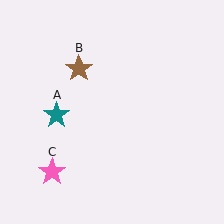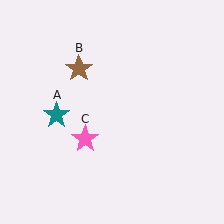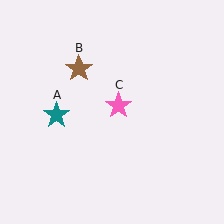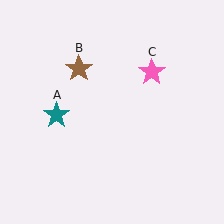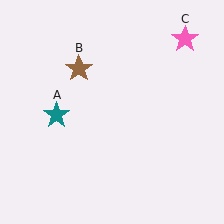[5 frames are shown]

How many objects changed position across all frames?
1 object changed position: pink star (object C).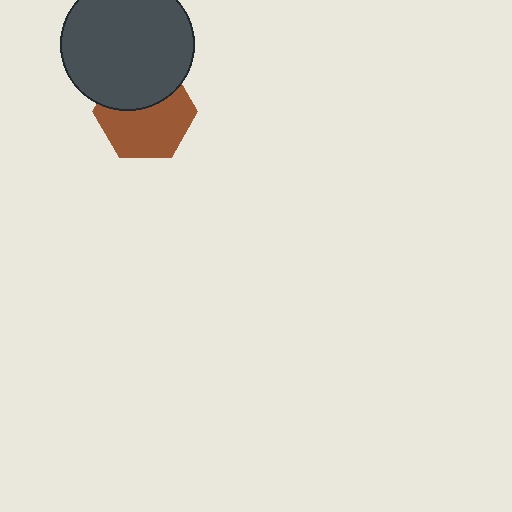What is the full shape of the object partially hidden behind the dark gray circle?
The partially hidden object is a brown hexagon.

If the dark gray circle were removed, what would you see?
You would see the complete brown hexagon.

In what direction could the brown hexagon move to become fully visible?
The brown hexagon could move down. That would shift it out from behind the dark gray circle entirely.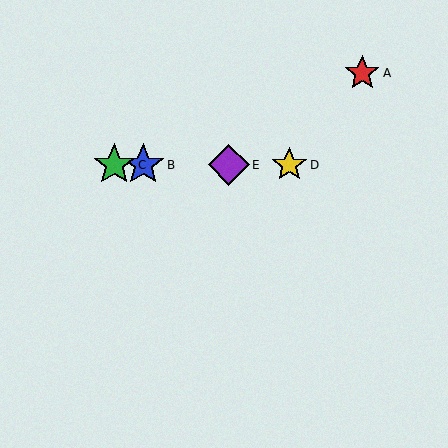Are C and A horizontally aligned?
No, C is at y≈165 and A is at y≈73.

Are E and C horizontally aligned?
Yes, both are at y≈165.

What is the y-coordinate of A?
Object A is at y≈73.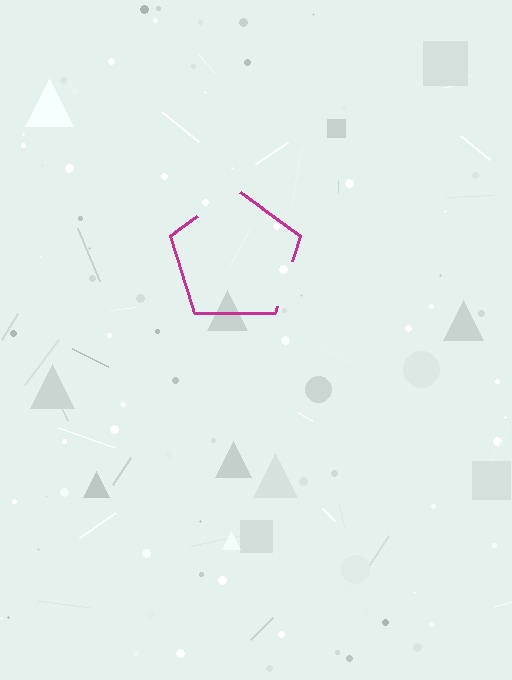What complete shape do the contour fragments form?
The contour fragments form a pentagon.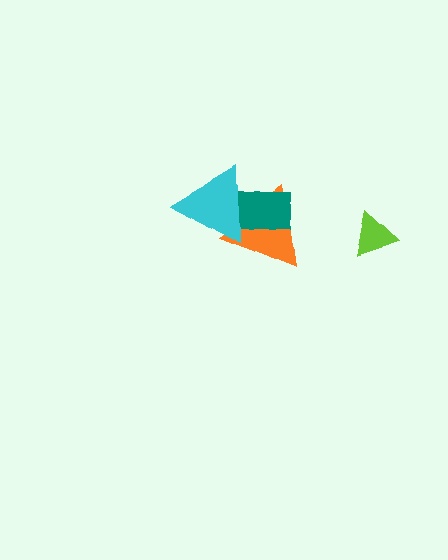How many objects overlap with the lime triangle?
0 objects overlap with the lime triangle.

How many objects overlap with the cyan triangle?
2 objects overlap with the cyan triangle.